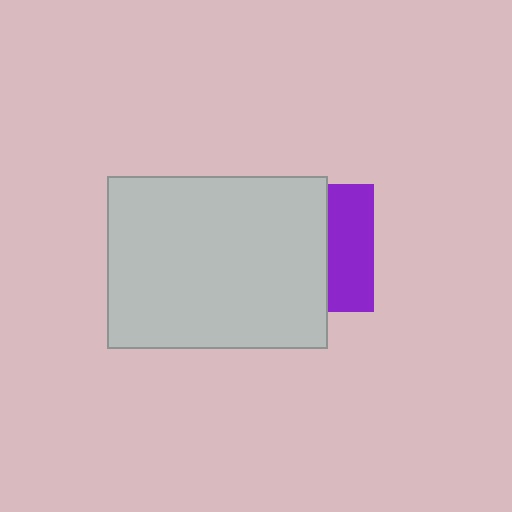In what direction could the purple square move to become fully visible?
The purple square could move right. That would shift it out from behind the light gray rectangle entirely.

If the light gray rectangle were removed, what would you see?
You would see the complete purple square.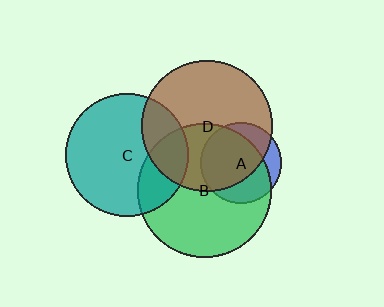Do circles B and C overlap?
Yes.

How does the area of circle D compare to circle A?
Approximately 2.7 times.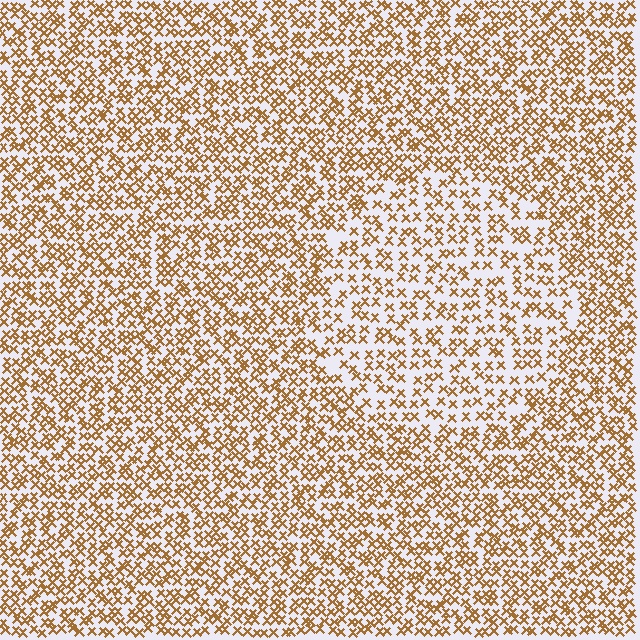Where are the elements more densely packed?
The elements are more densely packed outside the circle boundary.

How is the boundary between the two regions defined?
The boundary is defined by a change in element density (approximately 1.7x ratio). All elements are the same color, size, and shape.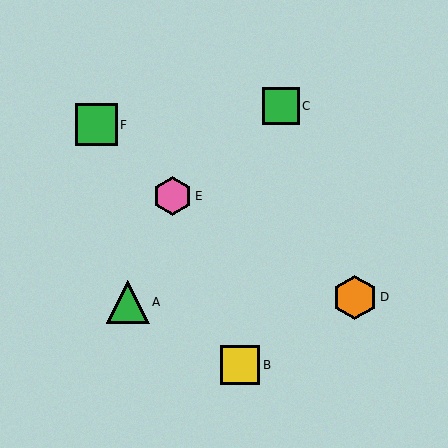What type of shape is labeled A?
Shape A is a green triangle.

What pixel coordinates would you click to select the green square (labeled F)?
Click at (96, 125) to select the green square F.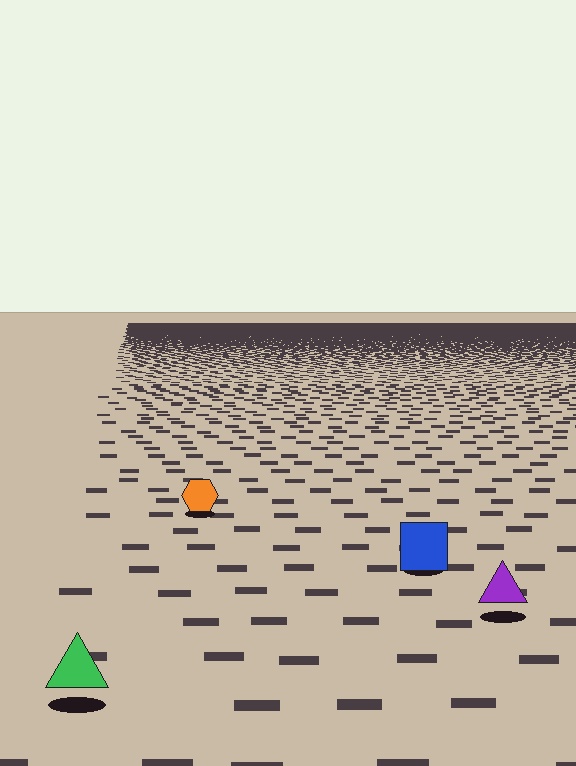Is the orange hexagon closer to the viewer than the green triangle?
No. The green triangle is closer — you can tell from the texture gradient: the ground texture is coarser near it.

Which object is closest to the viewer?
The green triangle is closest. The texture marks near it are larger and more spread out.